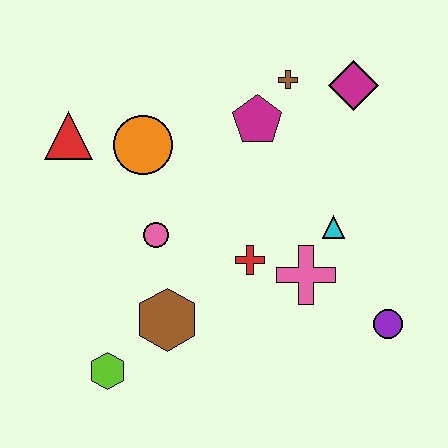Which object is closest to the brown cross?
The magenta pentagon is closest to the brown cross.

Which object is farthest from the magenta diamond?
The lime hexagon is farthest from the magenta diamond.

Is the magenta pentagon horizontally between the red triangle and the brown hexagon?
No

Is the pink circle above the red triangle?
No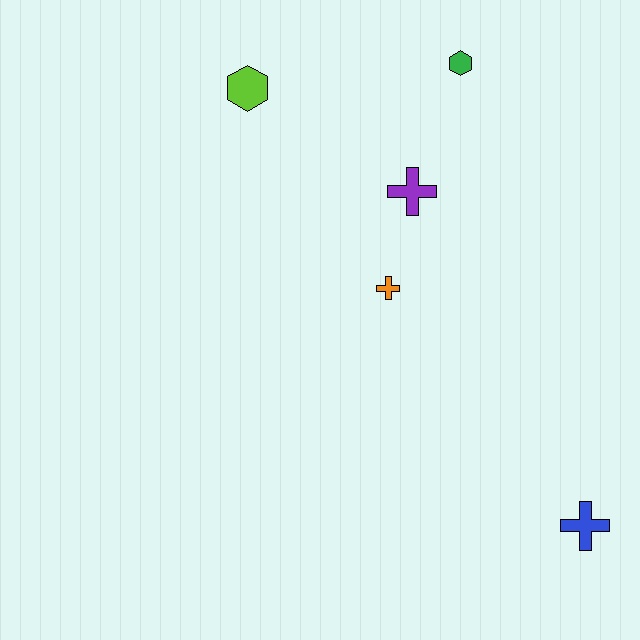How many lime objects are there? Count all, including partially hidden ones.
There is 1 lime object.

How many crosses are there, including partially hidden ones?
There are 3 crosses.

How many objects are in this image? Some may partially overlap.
There are 5 objects.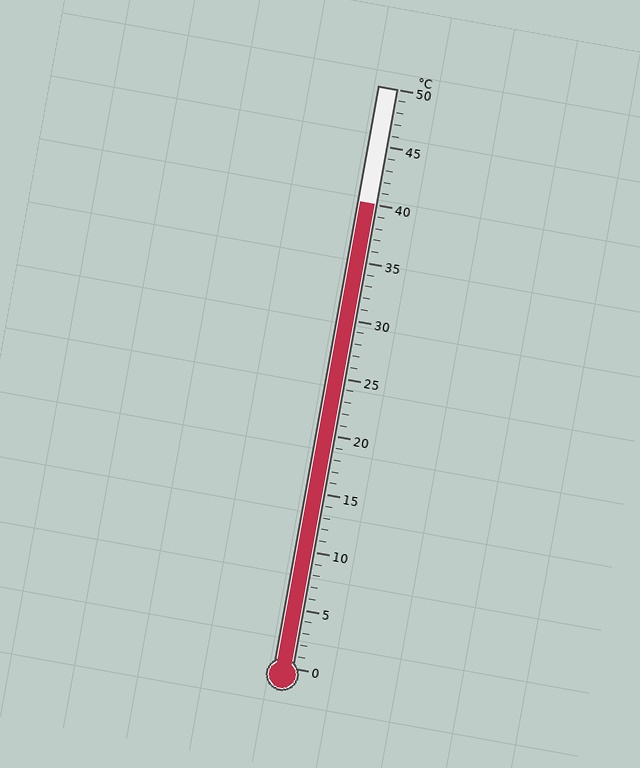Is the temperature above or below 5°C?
The temperature is above 5°C.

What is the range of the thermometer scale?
The thermometer scale ranges from 0°C to 50°C.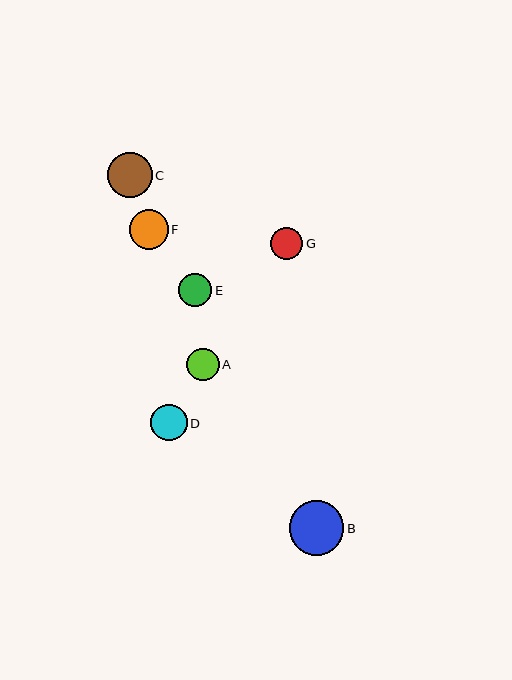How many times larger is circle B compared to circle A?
Circle B is approximately 1.7 times the size of circle A.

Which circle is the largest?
Circle B is the largest with a size of approximately 55 pixels.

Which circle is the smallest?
Circle G is the smallest with a size of approximately 32 pixels.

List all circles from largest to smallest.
From largest to smallest: B, C, F, D, E, A, G.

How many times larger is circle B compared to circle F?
Circle B is approximately 1.4 times the size of circle F.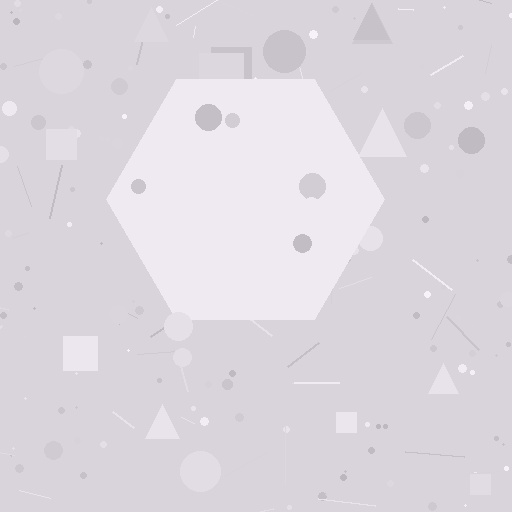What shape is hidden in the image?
A hexagon is hidden in the image.